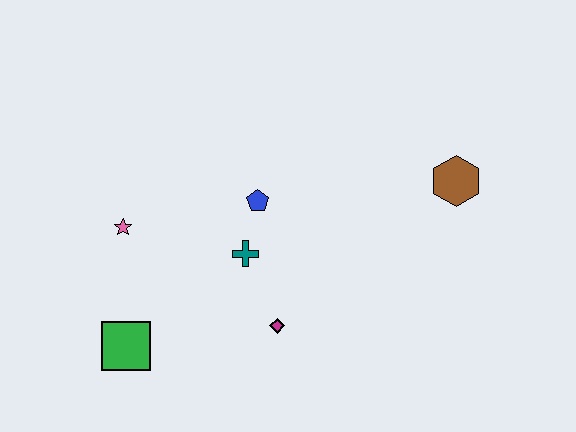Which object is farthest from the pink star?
The brown hexagon is farthest from the pink star.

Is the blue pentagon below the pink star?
No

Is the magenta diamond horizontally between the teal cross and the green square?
No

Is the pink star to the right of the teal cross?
No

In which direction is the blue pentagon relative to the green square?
The blue pentagon is above the green square.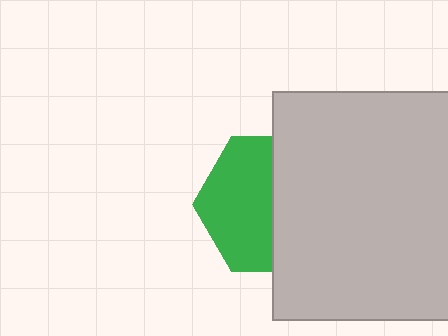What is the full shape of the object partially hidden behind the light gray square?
The partially hidden object is a green hexagon.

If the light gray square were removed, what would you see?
You would see the complete green hexagon.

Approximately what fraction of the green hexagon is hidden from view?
Roughly 50% of the green hexagon is hidden behind the light gray square.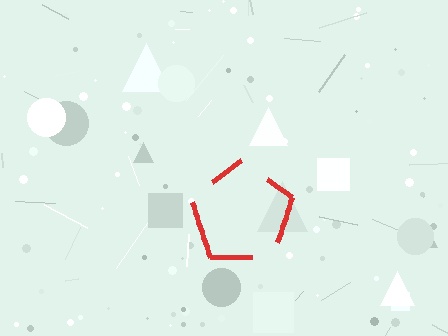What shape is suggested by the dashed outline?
The dashed outline suggests a pentagon.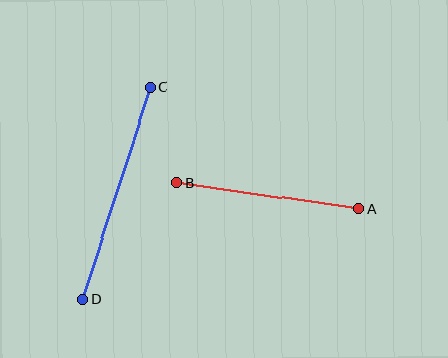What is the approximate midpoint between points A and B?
The midpoint is at approximately (268, 196) pixels.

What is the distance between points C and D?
The distance is approximately 223 pixels.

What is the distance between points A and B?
The distance is approximately 184 pixels.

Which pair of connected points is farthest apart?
Points C and D are farthest apart.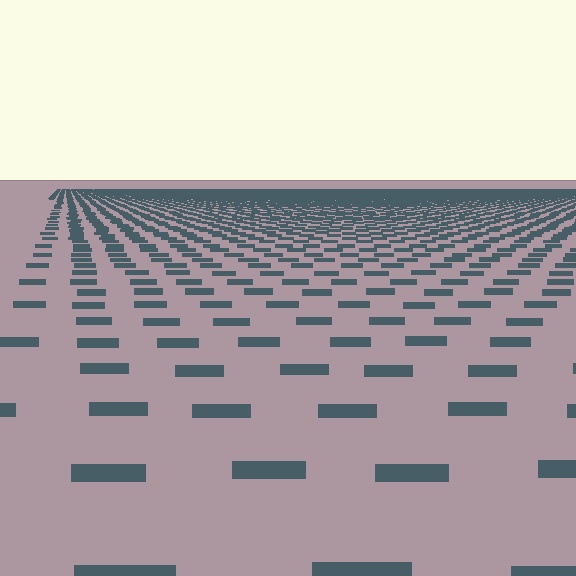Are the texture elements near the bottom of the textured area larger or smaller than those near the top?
Larger. Near the bottom, elements are closer to the viewer and appear at a bigger on-screen size.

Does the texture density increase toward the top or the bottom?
Density increases toward the top.